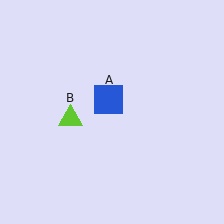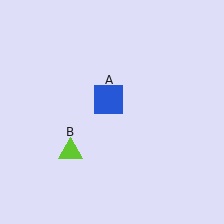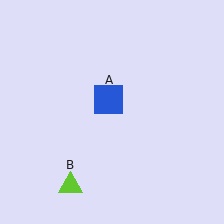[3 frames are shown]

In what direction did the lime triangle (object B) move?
The lime triangle (object B) moved down.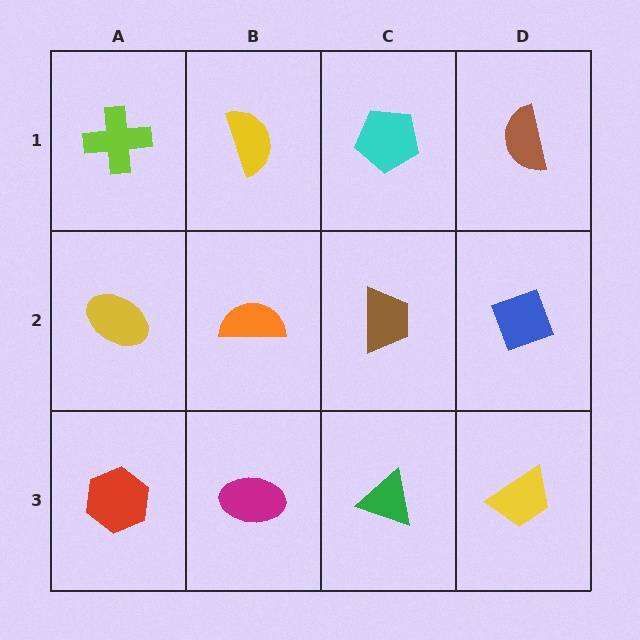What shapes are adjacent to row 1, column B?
An orange semicircle (row 2, column B), a lime cross (row 1, column A), a cyan pentagon (row 1, column C).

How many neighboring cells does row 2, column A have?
3.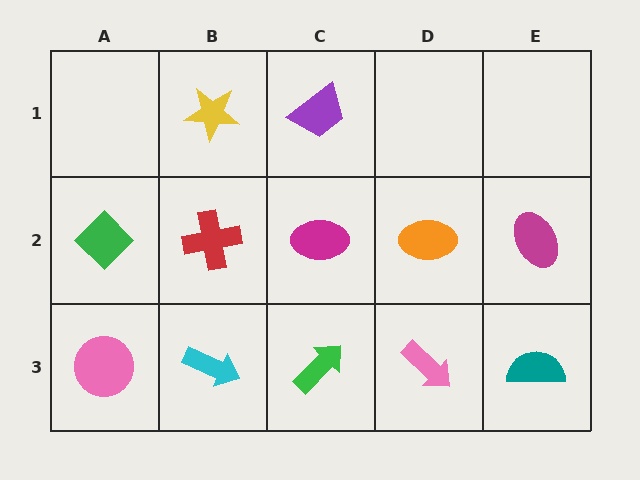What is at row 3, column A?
A pink circle.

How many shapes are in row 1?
2 shapes.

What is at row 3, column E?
A teal semicircle.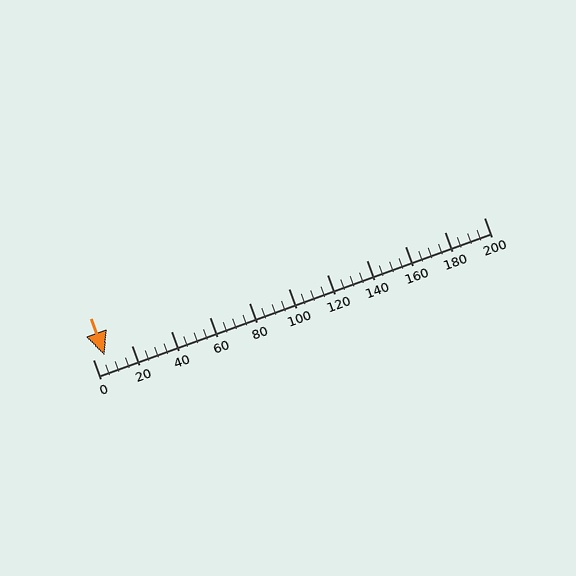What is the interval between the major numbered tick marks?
The major tick marks are spaced 20 units apart.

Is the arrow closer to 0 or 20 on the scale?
The arrow is closer to 0.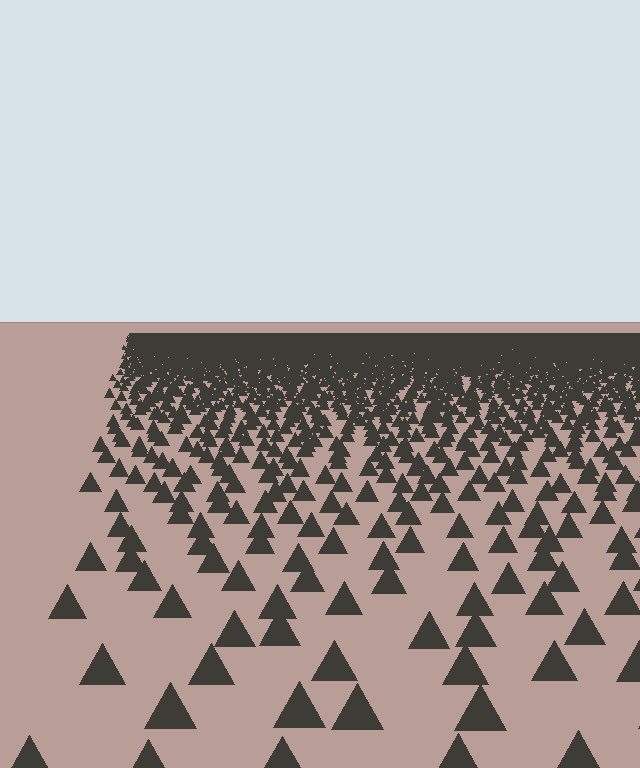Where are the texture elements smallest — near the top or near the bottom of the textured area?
Near the top.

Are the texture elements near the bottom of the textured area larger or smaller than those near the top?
Larger. Near the bottom, elements are closer to the viewer and appear at a bigger on-screen size.